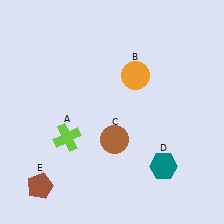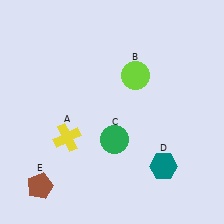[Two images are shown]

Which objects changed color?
A changed from lime to yellow. B changed from orange to lime. C changed from brown to green.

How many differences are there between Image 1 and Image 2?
There are 3 differences between the two images.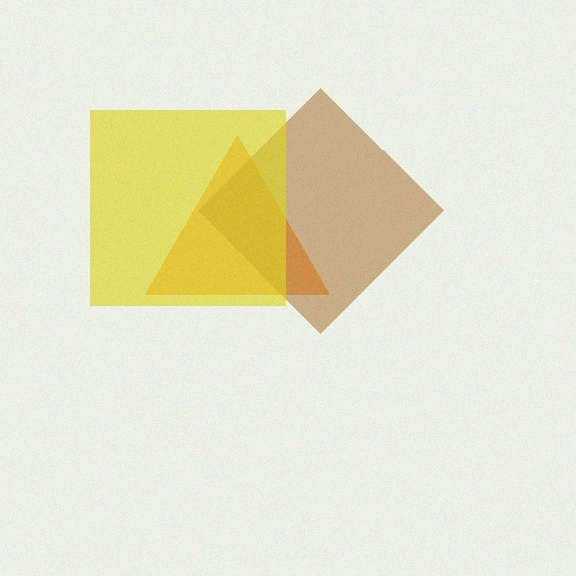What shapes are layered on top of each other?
The layered shapes are: an orange triangle, a brown diamond, a yellow square.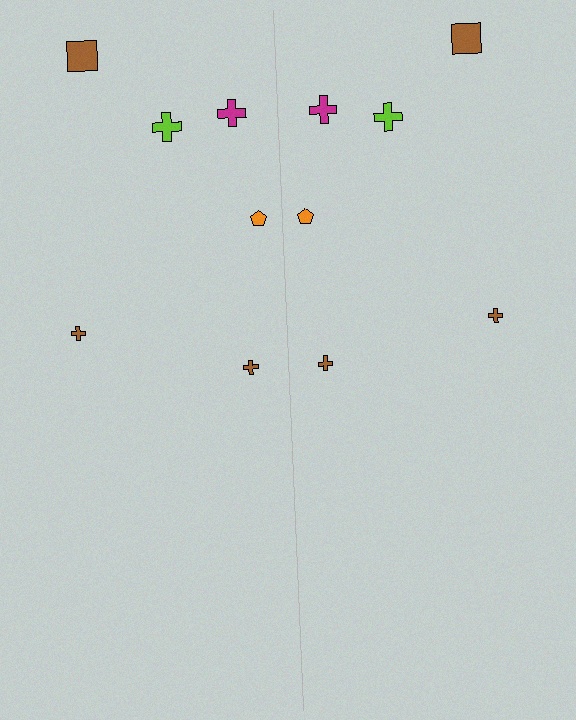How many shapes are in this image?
There are 12 shapes in this image.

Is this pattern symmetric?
Yes, this pattern has bilateral (reflection) symmetry.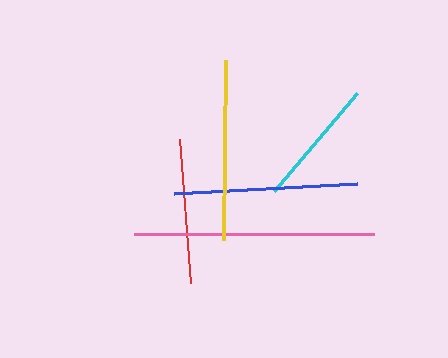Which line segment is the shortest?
The cyan line is the shortest at approximately 128 pixels.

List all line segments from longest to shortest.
From longest to shortest: pink, blue, yellow, red, cyan.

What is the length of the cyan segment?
The cyan segment is approximately 128 pixels long.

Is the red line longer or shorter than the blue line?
The blue line is longer than the red line.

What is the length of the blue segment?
The blue segment is approximately 183 pixels long.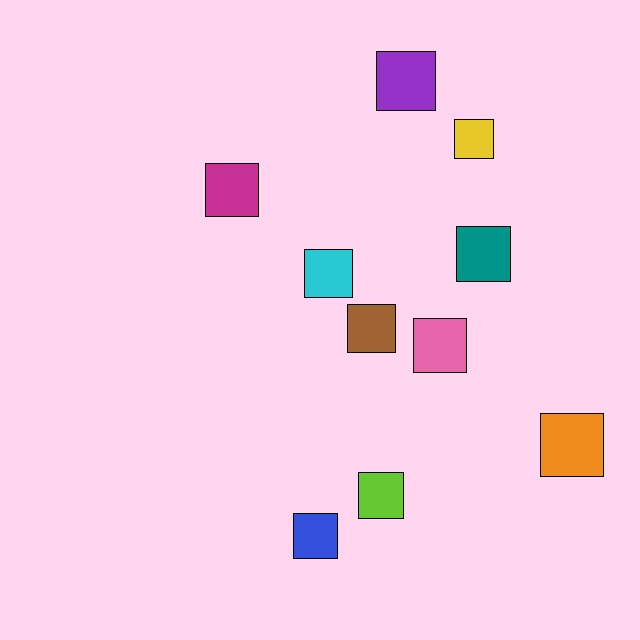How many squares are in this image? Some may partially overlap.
There are 10 squares.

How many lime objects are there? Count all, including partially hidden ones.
There is 1 lime object.